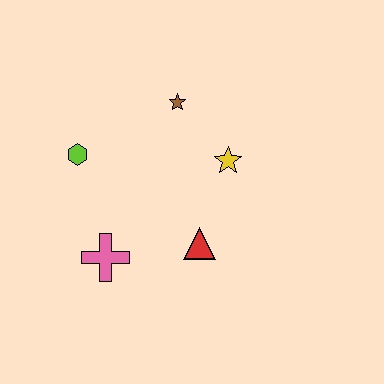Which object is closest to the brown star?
The yellow star is closest to the brown star.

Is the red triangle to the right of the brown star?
Yes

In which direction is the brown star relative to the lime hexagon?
The brown star is to the right of the lime hexagon.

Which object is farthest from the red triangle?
The lime hexagon is farthest from the red triangle.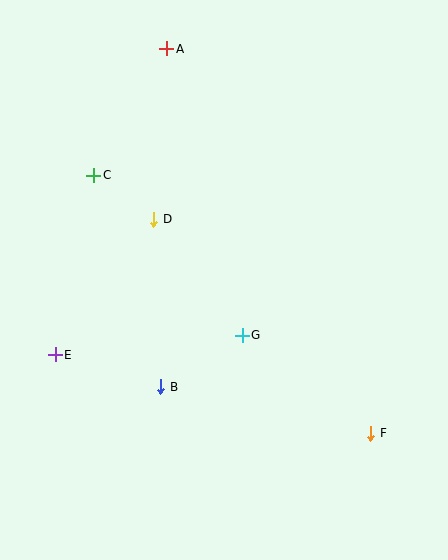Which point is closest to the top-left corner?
Point A is closest to the top-left corner.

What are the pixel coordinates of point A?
Point A is at (167, 49).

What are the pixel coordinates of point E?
Point E is at (55, 355).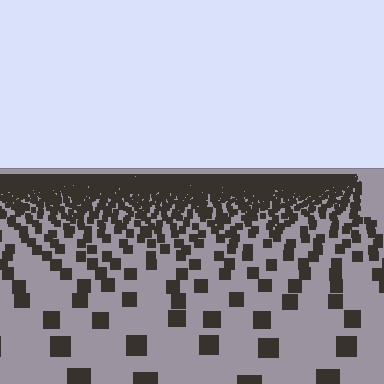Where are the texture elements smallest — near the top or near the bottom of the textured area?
Near the top.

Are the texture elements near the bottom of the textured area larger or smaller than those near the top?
Larger. Near the bottom, elements are closer to the viewer and appear at a bigger on-screen size.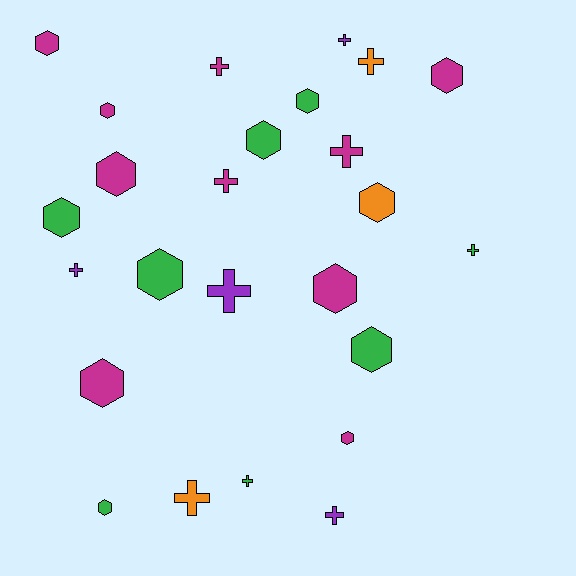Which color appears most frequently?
Magenta, with 10 objects.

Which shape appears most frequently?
Hexagon, with 14 objects.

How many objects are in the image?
There are 25 objects.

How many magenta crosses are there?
There are 3 magenta crosses.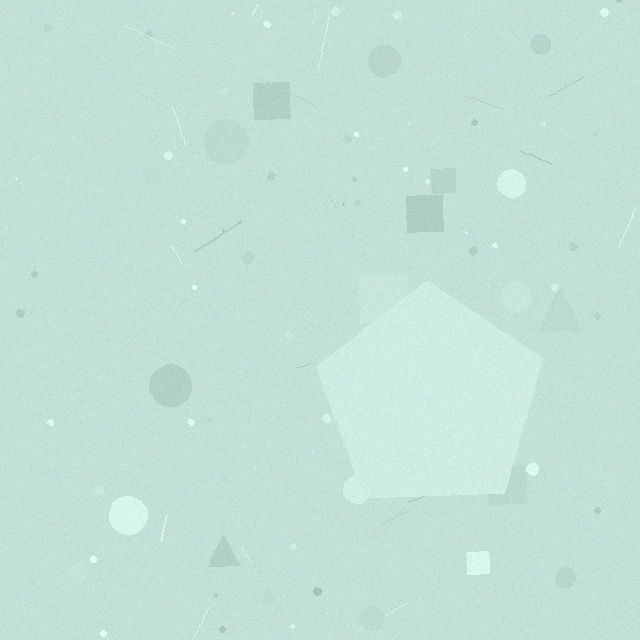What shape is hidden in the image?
A pentagon is hidden in the image.